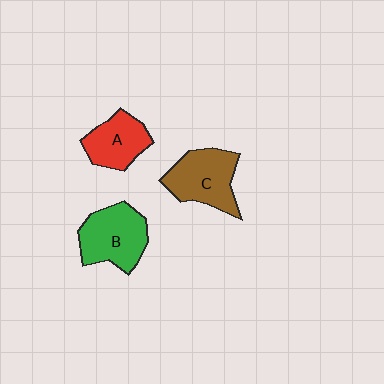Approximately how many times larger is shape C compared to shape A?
Approximately 1.3 times.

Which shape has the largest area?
Shape B (green).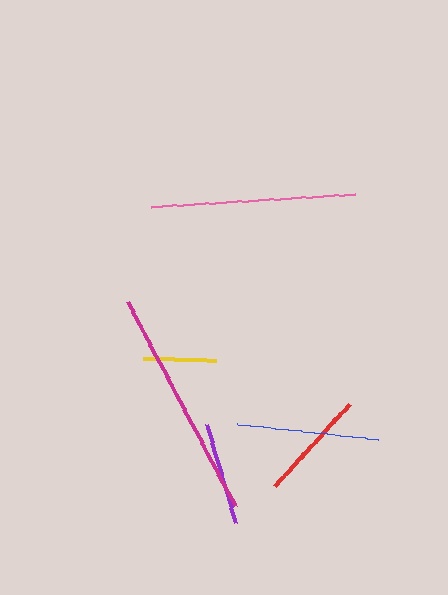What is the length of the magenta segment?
The magenta segment is approximately 231 pixels long.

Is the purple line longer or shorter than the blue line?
The blue line is longer than the purple line.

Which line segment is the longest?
The magenta line is the longest at approximately 231 pixels.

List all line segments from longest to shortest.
From longest to shortest: magenta, pink, blue, red, purple, yellow.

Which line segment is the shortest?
The yellow line is the shortest at approximately 73 pixels.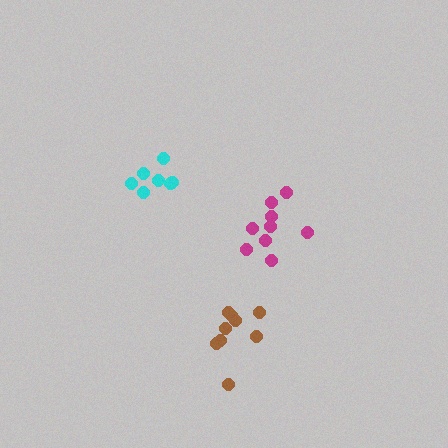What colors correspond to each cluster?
The clusters are colored: magenta, brown, cyan.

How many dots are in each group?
Group 1: 9 dots, Group 2: 9 dots, Group 3: 7 dots (25 total).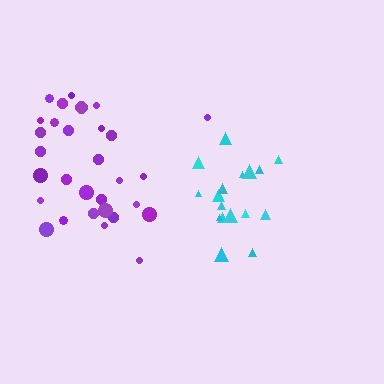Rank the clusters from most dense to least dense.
cyan, purple.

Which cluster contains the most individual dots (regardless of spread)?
Purple (31).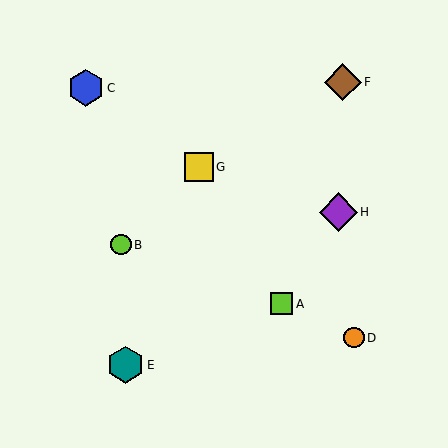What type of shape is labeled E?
Shape E is a teal hexagon.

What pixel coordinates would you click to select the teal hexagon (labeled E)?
Click at (126, 365) to select the teal hexagon E.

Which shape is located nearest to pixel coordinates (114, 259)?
The lime circle (labeled B) at (121, 245) is nearest to that location.